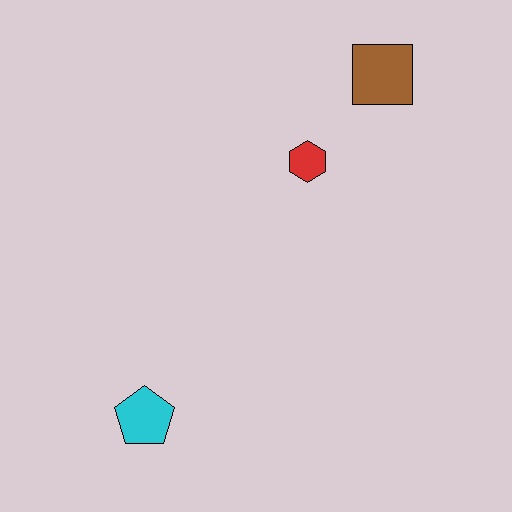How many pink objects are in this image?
There are no pink objects.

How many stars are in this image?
There are no stars.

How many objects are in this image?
There are 3 objects.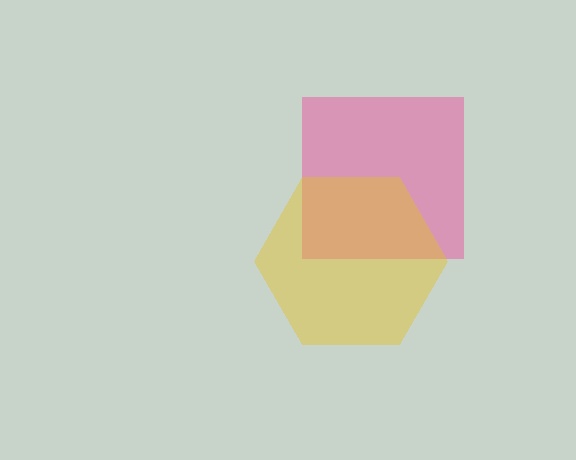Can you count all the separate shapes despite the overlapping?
Yes, there are 2 separate shapes.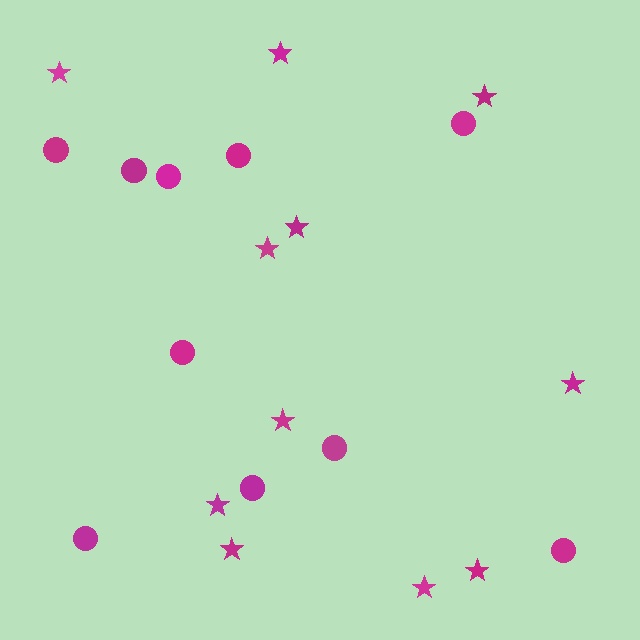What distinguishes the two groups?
There are 2 groups: one group of circles (10) and one group of stars (11).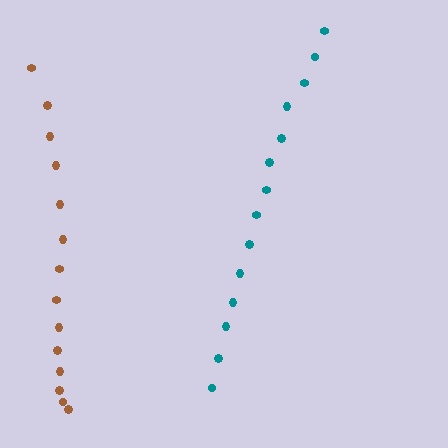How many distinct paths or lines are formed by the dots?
There are 2 distinct paths.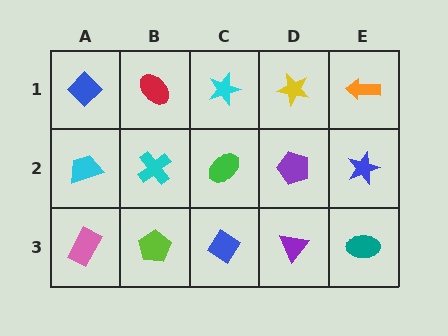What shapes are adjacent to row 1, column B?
A cyan cross (row 2, column B), a blue diamond (row 1, column A), a cyan star (row 1, column C).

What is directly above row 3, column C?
A green ellipse.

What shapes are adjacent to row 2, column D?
A yellow star (row 1, column D), a purple triangle (row 3, column D), a green ellipse (row 2, column C), a blue star (row 2, column E).